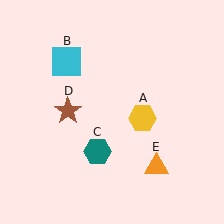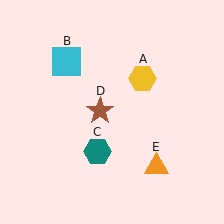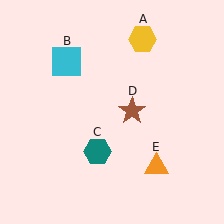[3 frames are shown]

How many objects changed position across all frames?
2 objects changed position: yellow hexagon (object A), brown star (object D).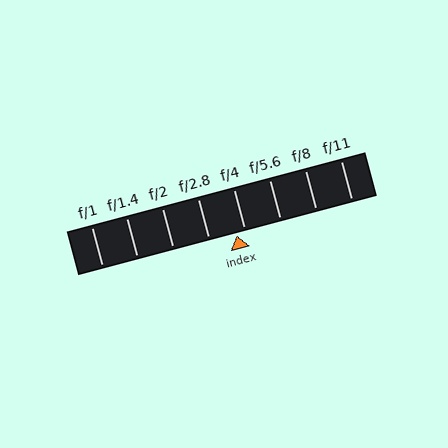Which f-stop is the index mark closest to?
The index mark is closest to f/4.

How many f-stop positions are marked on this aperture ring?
There are 8 f-stop positions marked.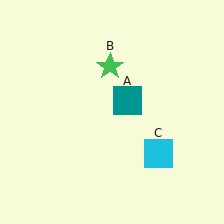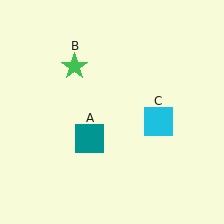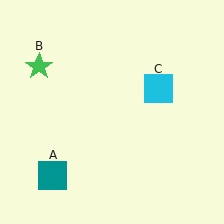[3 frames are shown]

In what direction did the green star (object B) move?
The green star (object B) moved left.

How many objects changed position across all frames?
3 objects changed position: teal square (object A), green star (object B), cyan square (object C).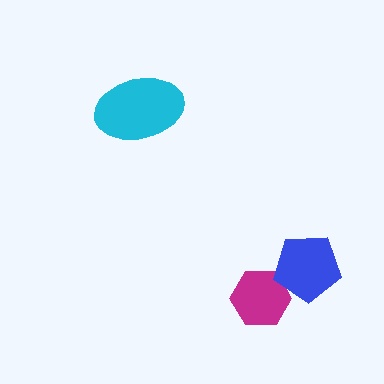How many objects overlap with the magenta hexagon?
1 object overlaps with the magenta hexagon.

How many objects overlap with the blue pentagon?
1 object overlaps with the blue pentagon.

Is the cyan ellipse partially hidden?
No, no other shape covers it.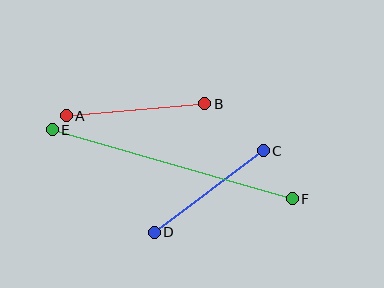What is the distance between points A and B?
The distance is approximately 139 pixels.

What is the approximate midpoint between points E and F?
The midpoint is at approximately (172, 164) pixels.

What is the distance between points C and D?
The distance is approximately 136 pixels.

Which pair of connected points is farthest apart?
Points E and F are farthest apart.